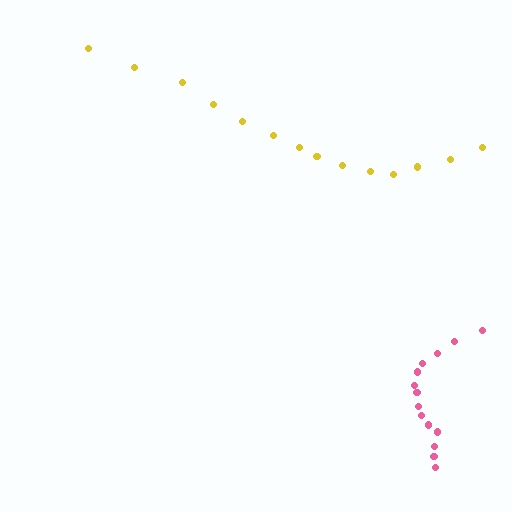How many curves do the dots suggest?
There are 2 distinct paths.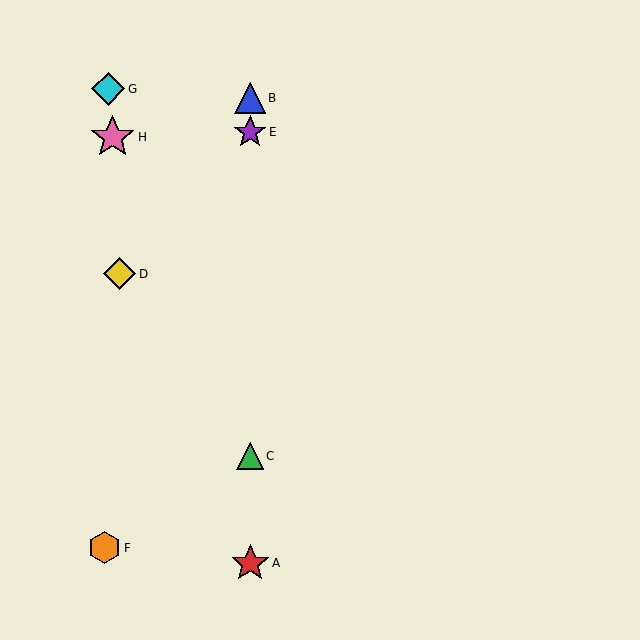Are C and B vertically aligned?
Yes, both are at x≈250.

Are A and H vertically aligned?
No, A is at x≈250 and H is at x≈113.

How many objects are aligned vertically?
4 objects (A, B, C, E) are aligned vertically.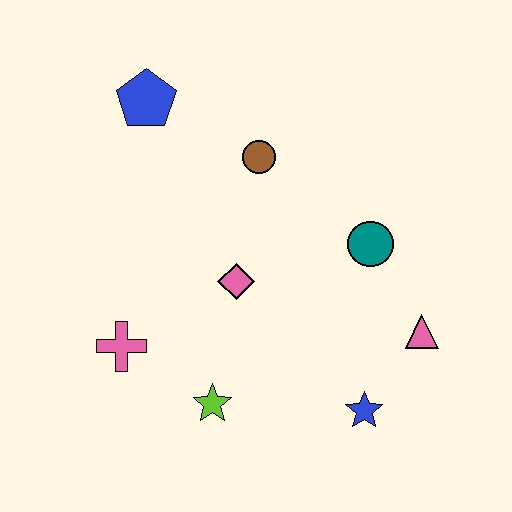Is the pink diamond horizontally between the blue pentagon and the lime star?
No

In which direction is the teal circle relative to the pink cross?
The teal circle is to the right of the pink cross.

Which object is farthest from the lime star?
The blue pentagon is farthest from the lime star.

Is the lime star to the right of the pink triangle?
No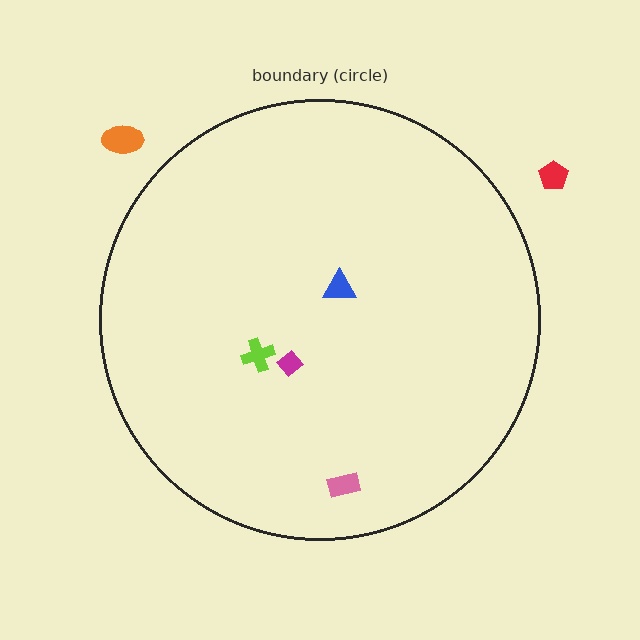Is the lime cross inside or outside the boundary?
Inside.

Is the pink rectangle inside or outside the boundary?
Inside.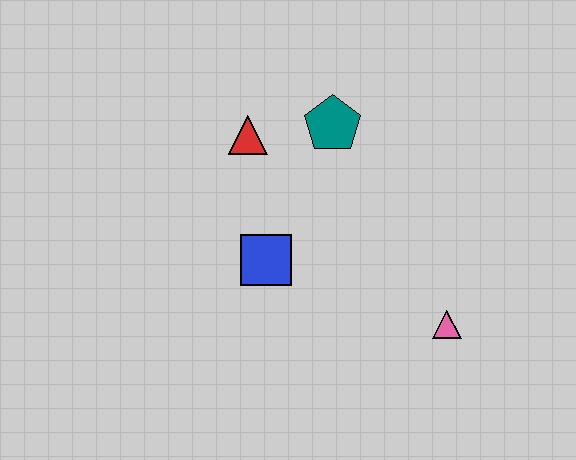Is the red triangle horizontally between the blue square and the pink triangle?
No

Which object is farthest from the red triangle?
The pink triangle is farthest from the red triangle.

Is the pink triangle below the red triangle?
Yes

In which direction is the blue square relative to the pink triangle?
The blue square is to the left of the pink triangle.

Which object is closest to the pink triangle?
The blue square is closest to the pink triangle.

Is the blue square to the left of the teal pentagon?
Yes